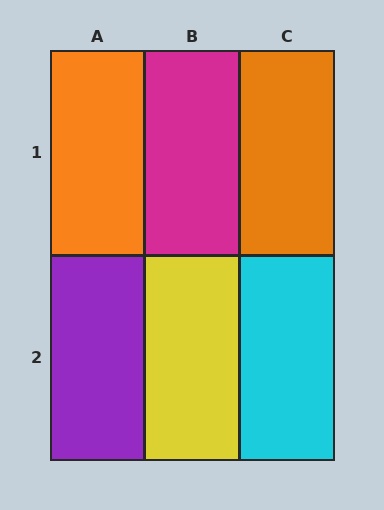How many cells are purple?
1 cell is purple.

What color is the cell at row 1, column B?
Magenta.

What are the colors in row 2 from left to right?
Purple, yellow, cyan.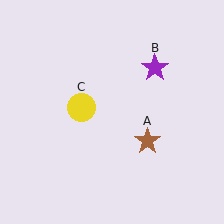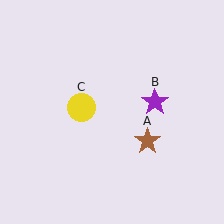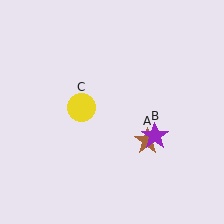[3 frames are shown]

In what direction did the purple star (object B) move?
The purple star (object B) moved down.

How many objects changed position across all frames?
1 object changed position: purple star (object B).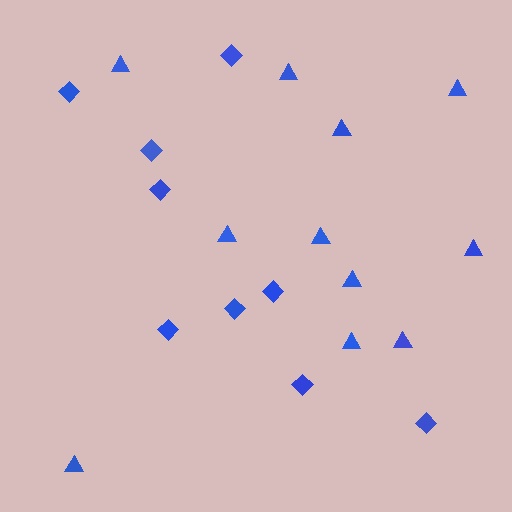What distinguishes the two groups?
There are 2 groups: one group of triangles (11) and one group of diamonds (9).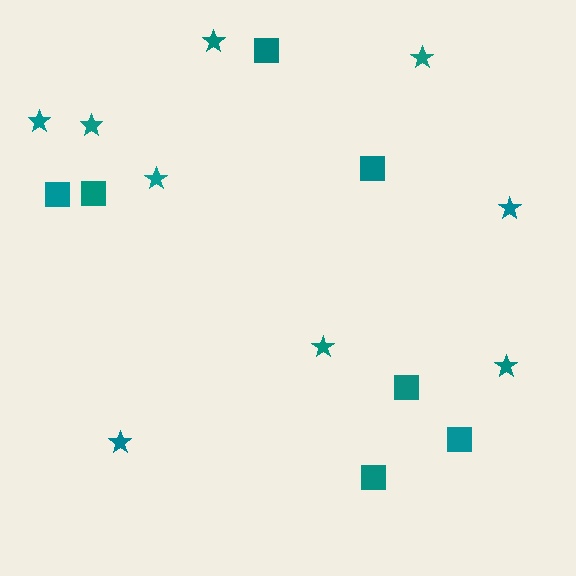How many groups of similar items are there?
There are 2 groups: one group of stars (9) and one group of squares (7).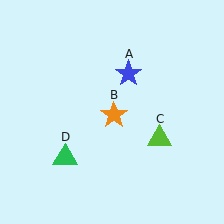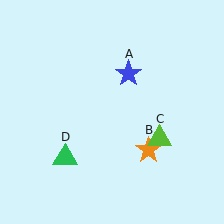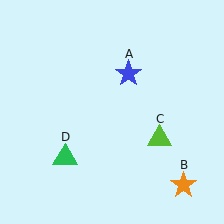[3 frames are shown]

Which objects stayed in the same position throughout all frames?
Blue star (object A) and lime triangle (object C) and green triangle (object D) remained stationary.